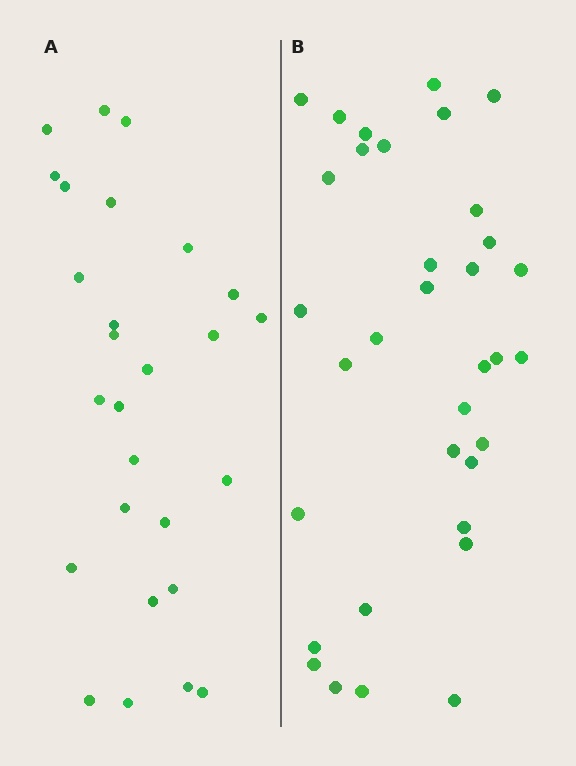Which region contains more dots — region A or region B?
Region B (the right region) has more dots.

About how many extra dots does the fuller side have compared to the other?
Region B has roughly 8 or so more dots than region A.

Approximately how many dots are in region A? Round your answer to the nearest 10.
About 30 dots. (The exact count is 27, which rounds to 30.)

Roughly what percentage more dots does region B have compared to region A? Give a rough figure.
About 25% more.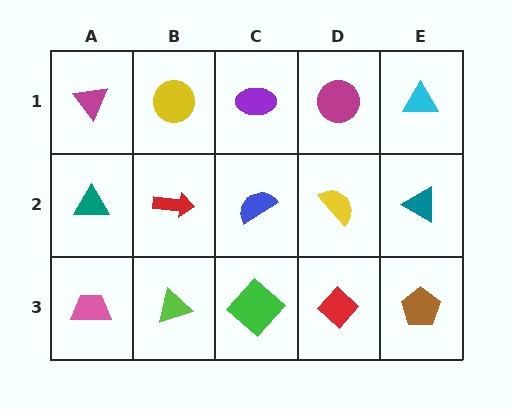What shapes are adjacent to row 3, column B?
A red arrow (row 2, column B), a pink trapezoid (row 3, column A), a green diamond (row 3, column C).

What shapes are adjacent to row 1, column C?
A blue semicircle (row 2, column C), a yellow circle (row 1, column B), a magenta circle (row 1, column D).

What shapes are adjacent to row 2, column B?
A yellow circle (row 1, column B), a lime triangle (row 3, column B), a teal triangle (row 2, column A), a blue semicircle (row 2, column C).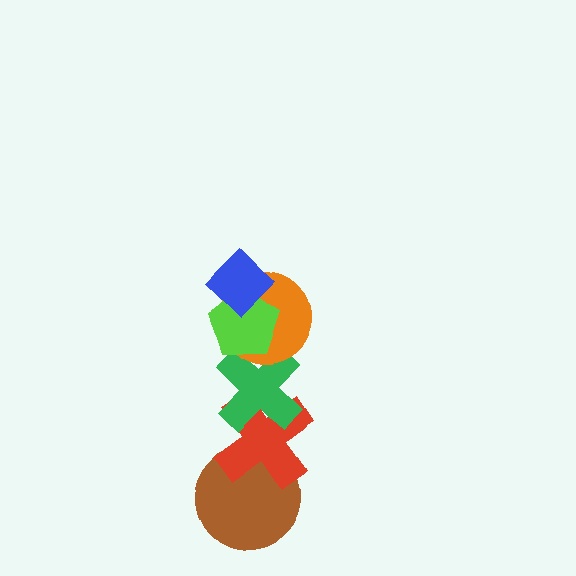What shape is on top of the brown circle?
The red cross is on top of the brown circle.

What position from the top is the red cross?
The red cross is 5th from the top.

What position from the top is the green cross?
The green cross is 4th from the top.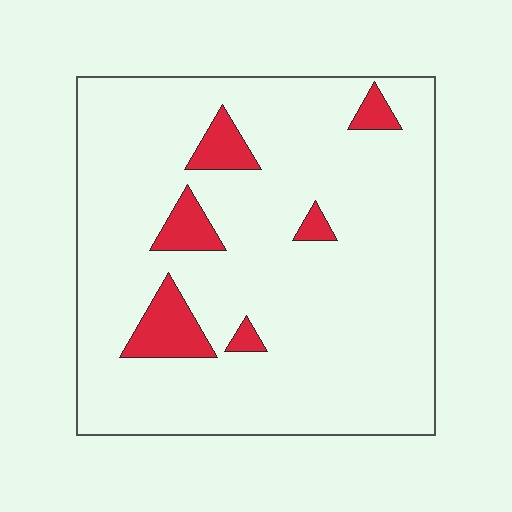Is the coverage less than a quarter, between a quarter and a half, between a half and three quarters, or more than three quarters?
Less than a quarter.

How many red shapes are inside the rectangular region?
6.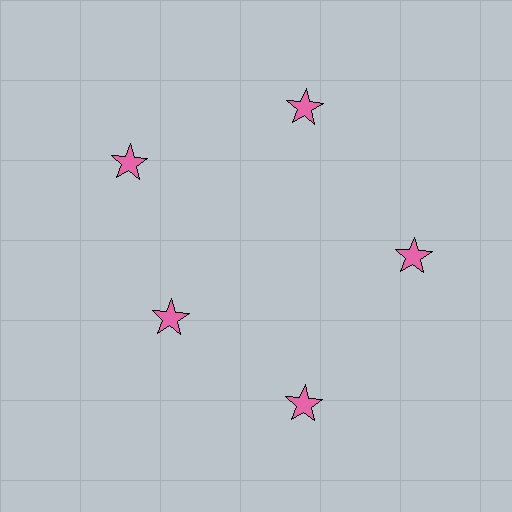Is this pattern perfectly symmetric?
No. The 5 pink stars are arranged in a ring, but one element near the 8 o'clock position is pulled inward toward the center, breaking the 5-fold rotational symmetry.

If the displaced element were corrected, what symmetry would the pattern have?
It would have 5-fold rotational symmetry — the pattern would map onto itself every 72 degrees.